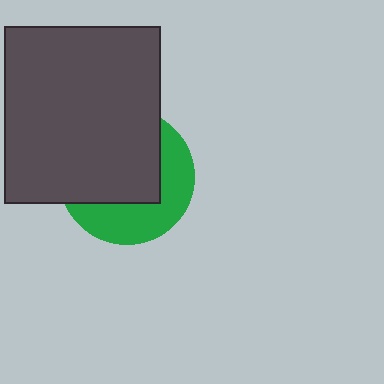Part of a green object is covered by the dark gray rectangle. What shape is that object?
It is a circle.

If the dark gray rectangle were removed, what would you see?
You would see the complete green circle.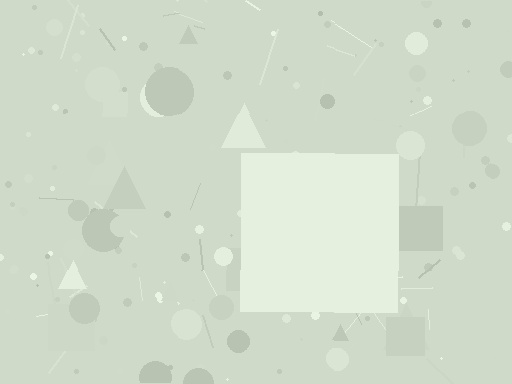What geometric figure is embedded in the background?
A square is embedded in the background.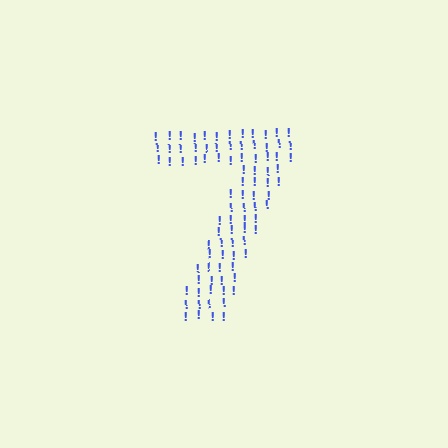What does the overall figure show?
The overall figure shows the digit 7.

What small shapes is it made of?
It is made of small exclamation marks.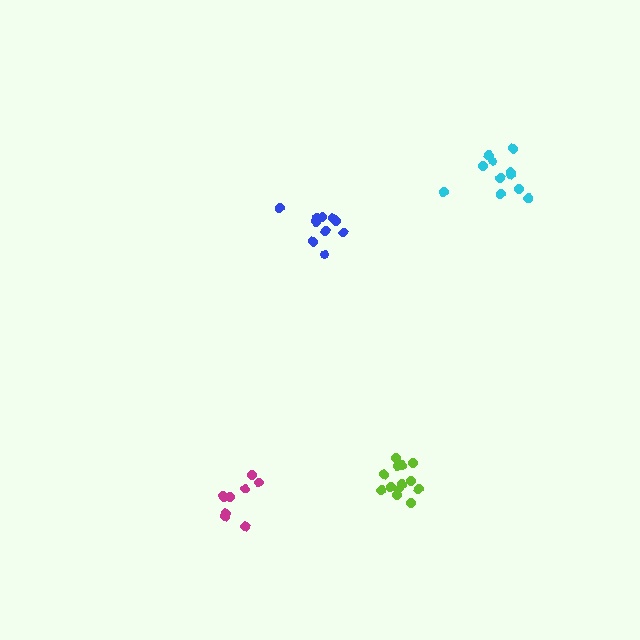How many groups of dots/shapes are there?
There are 4 groups.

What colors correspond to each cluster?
The clusters are colored: magenta, cyan, lime, blue.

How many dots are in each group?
Group 1: 9 dots, Group 2: 11 dots, Group 3: 13 dots, Group 4: 11 dots (44 total).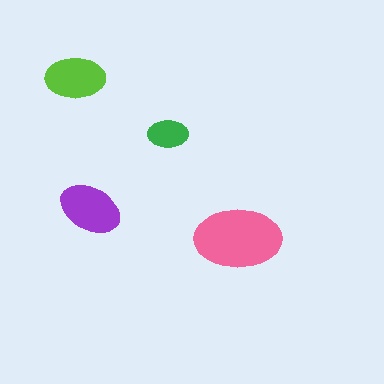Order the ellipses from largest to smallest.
the pink one, the purple one, the lime one, the green one.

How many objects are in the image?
There are 4 objects in the image.